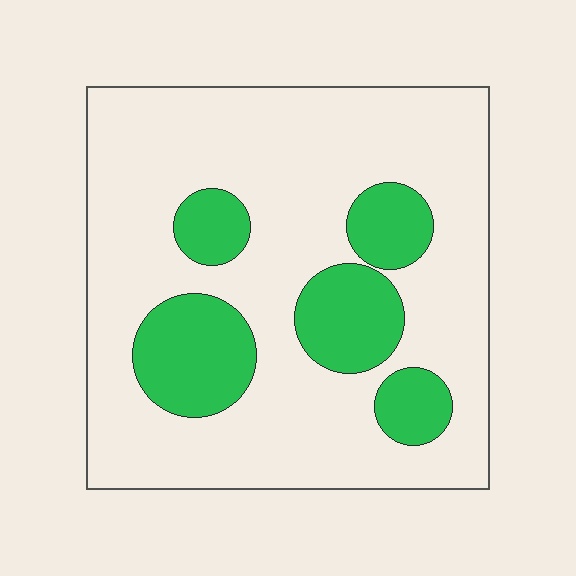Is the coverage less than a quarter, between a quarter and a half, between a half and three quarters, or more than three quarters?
Less than a quarter.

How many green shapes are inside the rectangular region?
5.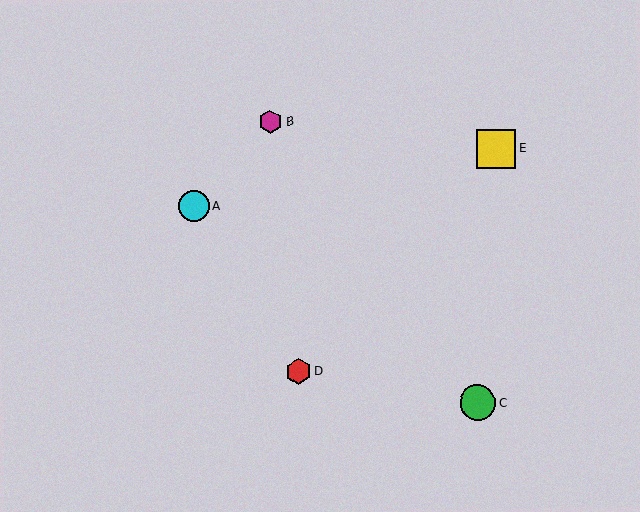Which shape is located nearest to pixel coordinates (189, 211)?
The cyan circle (labeled A) at (194, 206) is nearest to that location.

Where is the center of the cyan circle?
The center of the cyan circle is at (194, 206).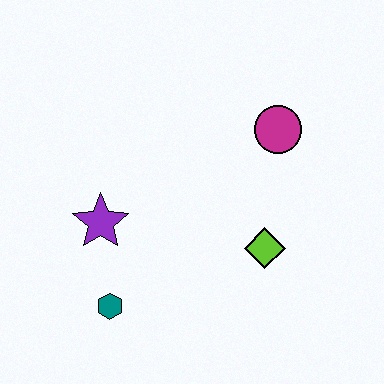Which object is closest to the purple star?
The teal hexagon is closest to the purple star.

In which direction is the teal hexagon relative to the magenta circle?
The teal hexagon is below the magenta circle.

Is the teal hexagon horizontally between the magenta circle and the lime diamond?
No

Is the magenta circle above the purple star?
Yes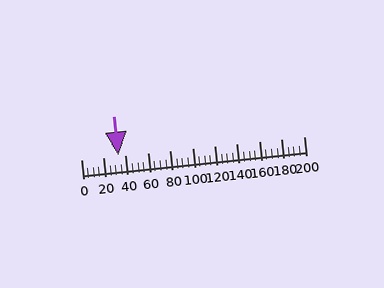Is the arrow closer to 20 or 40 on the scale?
The arrow is closer to 40.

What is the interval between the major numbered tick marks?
The major tick marks are spaced 20 units apart.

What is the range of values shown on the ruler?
The ruler shows values from 0 to 200.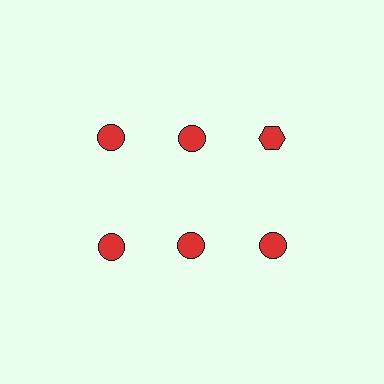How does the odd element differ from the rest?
It has a different shape: hexagon instead of circle.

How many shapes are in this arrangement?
There are 6 shapes arranged in a grid pattern.